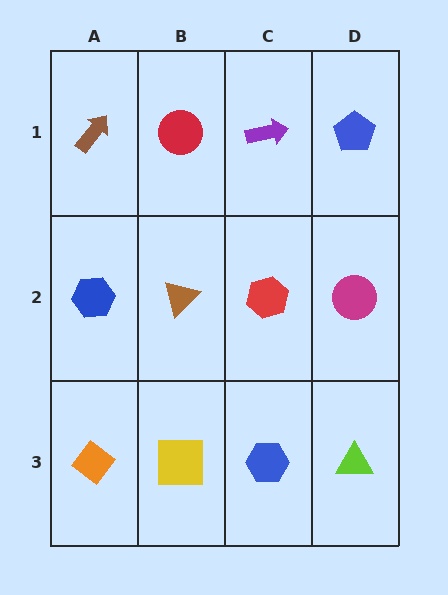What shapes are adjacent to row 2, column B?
A red circle (row 1, column B), a yellow square (row 3, column B), a blue hexagon (row 2, column A), a red hexagon (row 2, column C).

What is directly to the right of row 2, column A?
A brown triangle.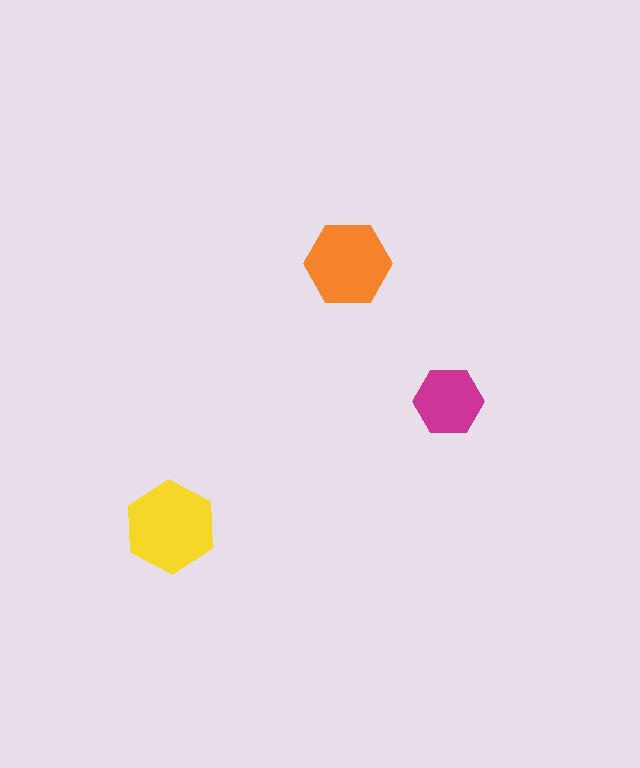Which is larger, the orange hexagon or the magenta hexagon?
The orange one.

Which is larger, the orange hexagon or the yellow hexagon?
The yellow one.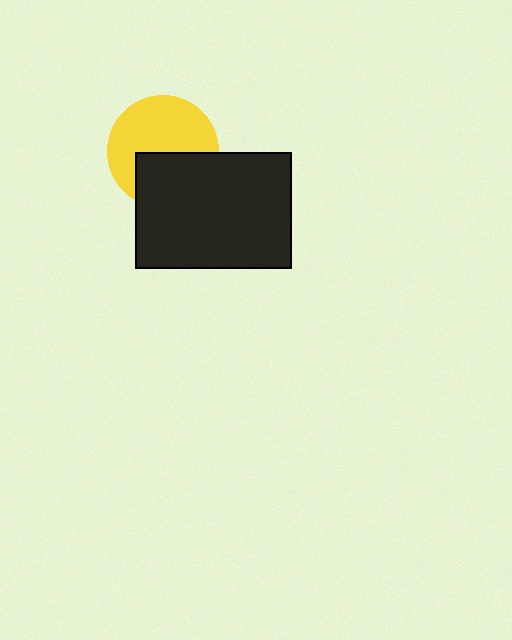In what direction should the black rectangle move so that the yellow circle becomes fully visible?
The black rectangle should move down. That is the shortest direction to clear the overlap and leave the yellow circle fully visible.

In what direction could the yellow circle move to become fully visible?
The yellow circle could move up. That would shift it out from behind the black rectangle entirely.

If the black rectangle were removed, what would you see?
You would see the complete yellow circle.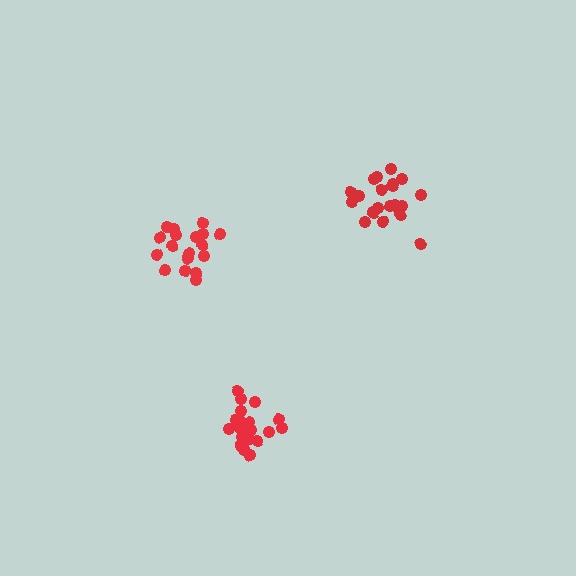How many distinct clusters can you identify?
There are 3 distinct clusters.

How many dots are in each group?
Group 1: 21 dots, Group 2: 19 dots, Group 3: 21 dots (61 total).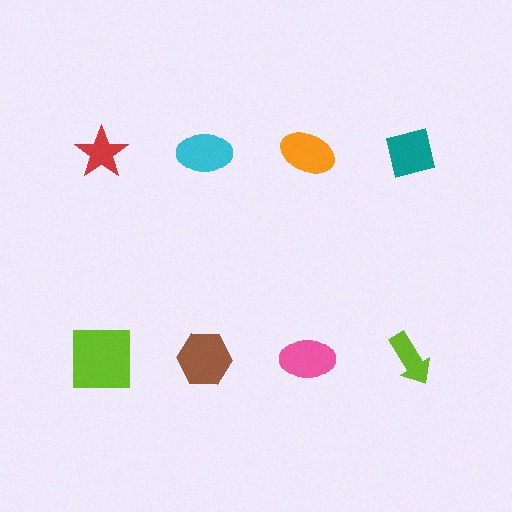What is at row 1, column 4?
A teal square.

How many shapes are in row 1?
4 shapes.